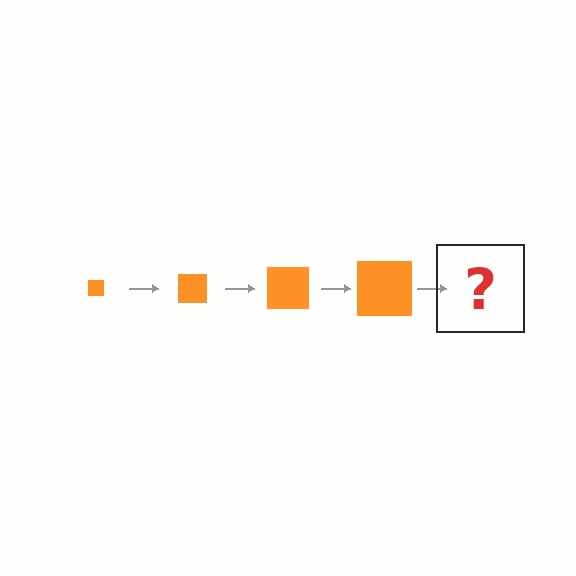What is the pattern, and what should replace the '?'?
The pattern is that the square gets progressively larger each step. The '?' should be an orange square, larger than the previous one.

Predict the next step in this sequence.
The next step is an orange square, larger than the previous one.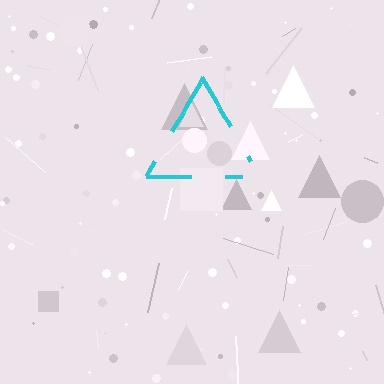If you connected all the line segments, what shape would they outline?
They would outline a triangle.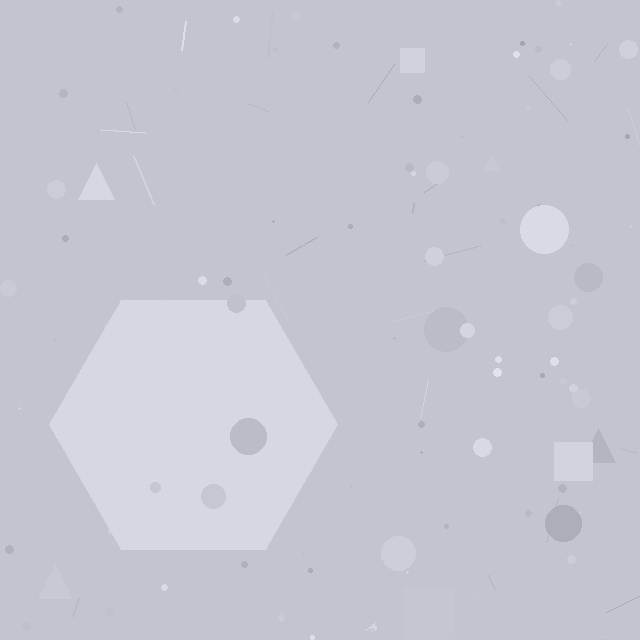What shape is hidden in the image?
A hexagon is hidden in the image.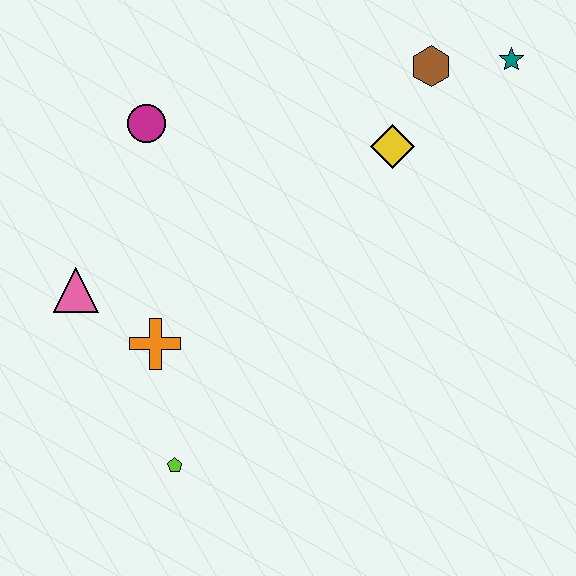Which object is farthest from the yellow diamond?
The lime pentagon is farthest from the yellow diamond.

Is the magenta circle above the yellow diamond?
Yes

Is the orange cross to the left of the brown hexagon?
Yes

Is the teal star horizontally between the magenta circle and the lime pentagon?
No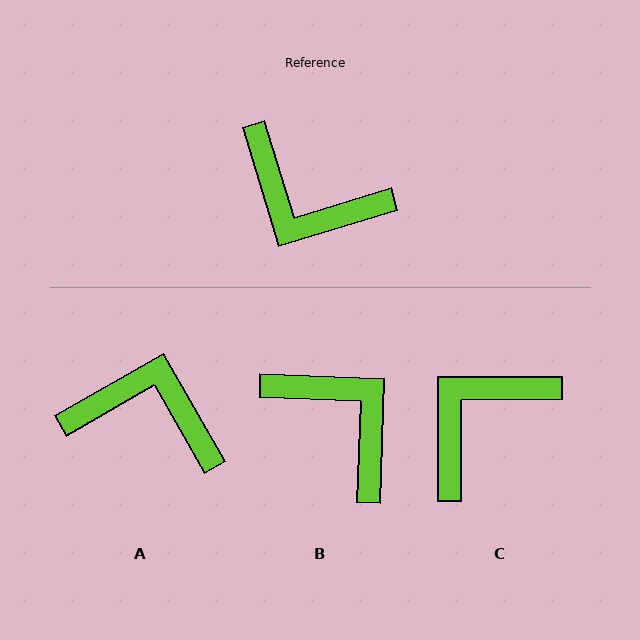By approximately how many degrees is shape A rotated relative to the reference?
Approximately 167 degrees clockwise.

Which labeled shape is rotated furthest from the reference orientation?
A, about 167 degrees away.